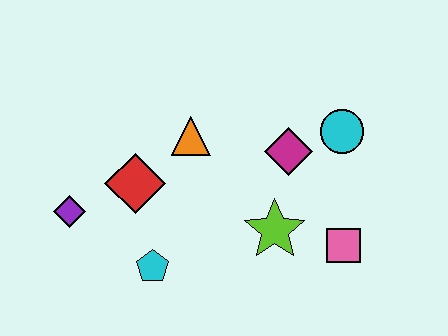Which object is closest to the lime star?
The pink square is closest to the lime star.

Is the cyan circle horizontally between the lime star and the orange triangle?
No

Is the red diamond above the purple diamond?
Yes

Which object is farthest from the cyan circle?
The purple diamond is farthest from the cyan circle.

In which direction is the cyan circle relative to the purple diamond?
The cyan circle is to the right of the purple diamond.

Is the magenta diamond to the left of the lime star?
No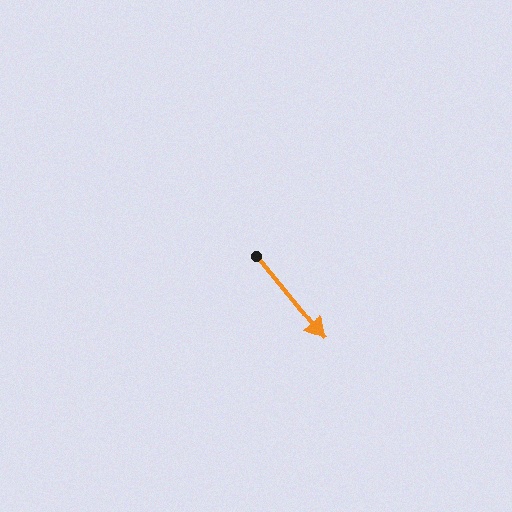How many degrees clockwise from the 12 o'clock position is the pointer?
Approximately 141 degrees.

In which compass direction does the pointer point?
Southeast.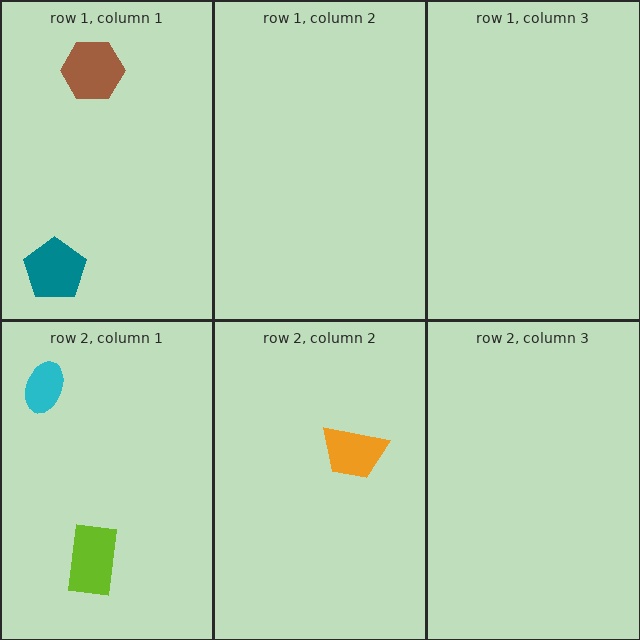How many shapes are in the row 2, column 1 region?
2.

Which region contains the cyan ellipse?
The row 2, column 1 region.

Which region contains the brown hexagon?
The row 1, column 1 region.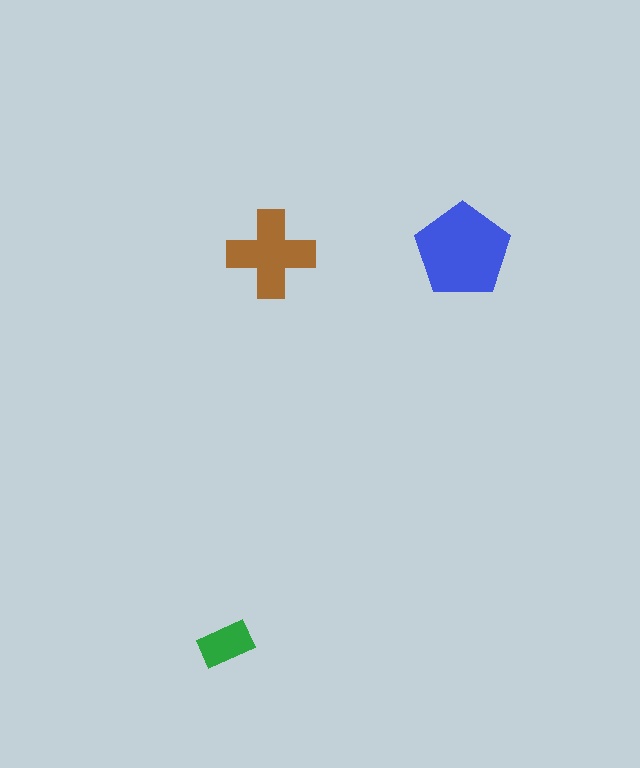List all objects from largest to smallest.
The blue pentagon, the brown cross, the green rectangle.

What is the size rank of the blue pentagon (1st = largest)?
1st.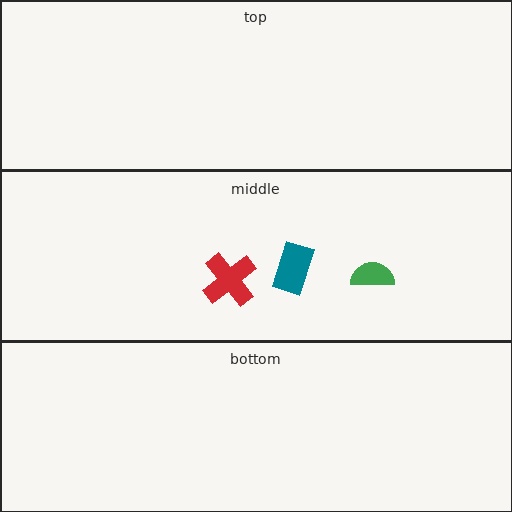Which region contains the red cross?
The middle region.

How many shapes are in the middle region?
3.